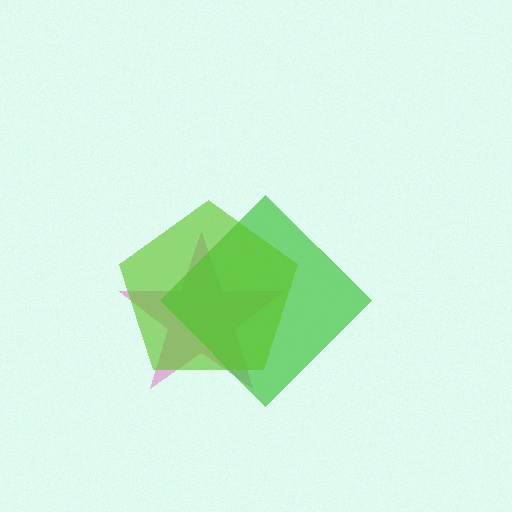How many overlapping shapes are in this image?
There are 3 overlapping shapes in the image.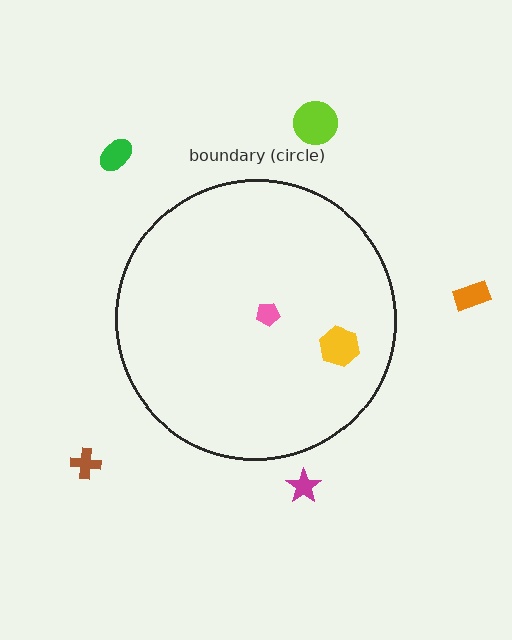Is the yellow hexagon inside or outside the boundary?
Inside.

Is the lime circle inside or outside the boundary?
Outside.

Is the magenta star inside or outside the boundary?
Outside.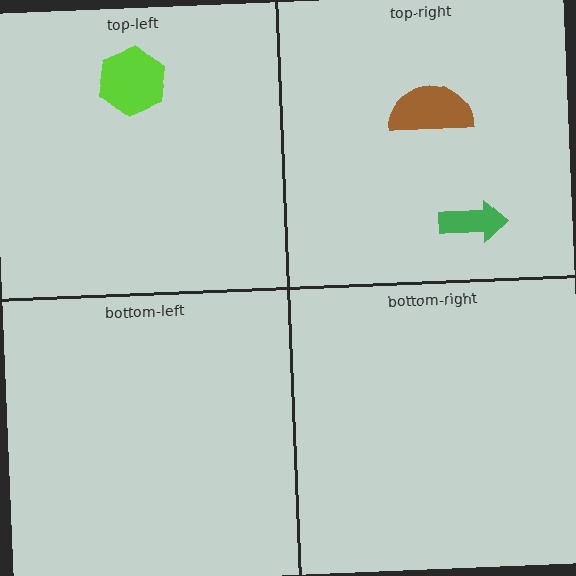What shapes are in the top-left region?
The lime hexagon.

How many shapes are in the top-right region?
2.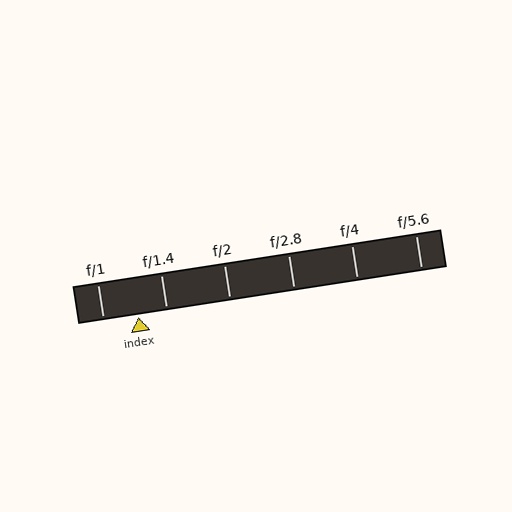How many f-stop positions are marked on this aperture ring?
There are 6 f-stop positions marked.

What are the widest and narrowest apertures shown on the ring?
The widest aperture shown is f/1 and the narrowest is f/5.6.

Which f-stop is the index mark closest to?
The index mark is closest to f/1.4.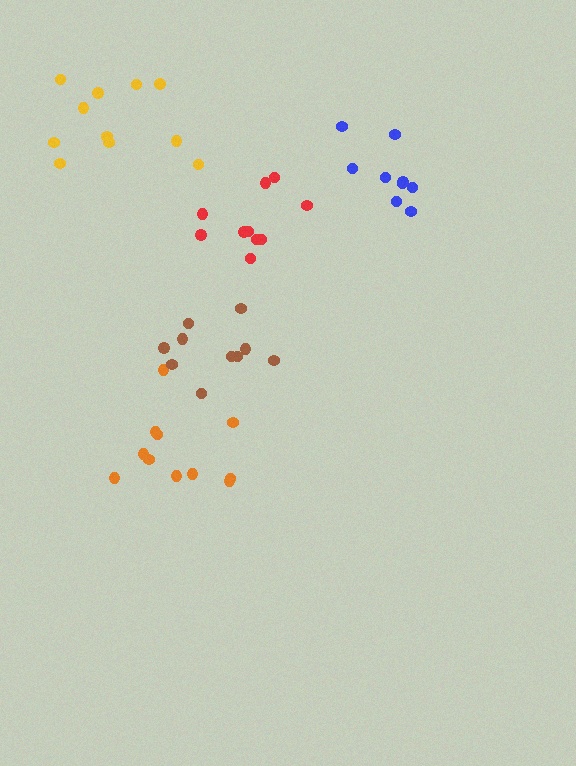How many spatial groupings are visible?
There are 5 spatial groupings.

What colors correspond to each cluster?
The clusters are colored: orange, blue, brown, red, yellow.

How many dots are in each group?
Group 1: 11 dots, Group 2: 9 dots, Group 3: 10 dots, Group 4: 10 dots, Group 5: 11 dots (51 total).